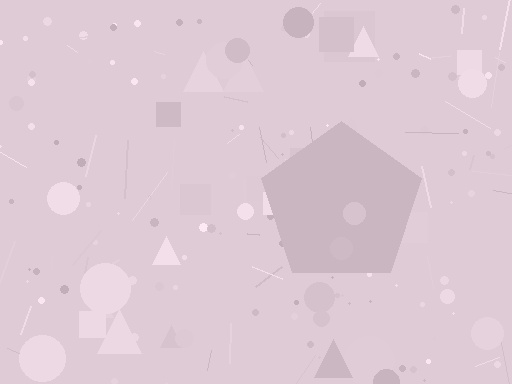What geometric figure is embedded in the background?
A pentagon is embedded in the background.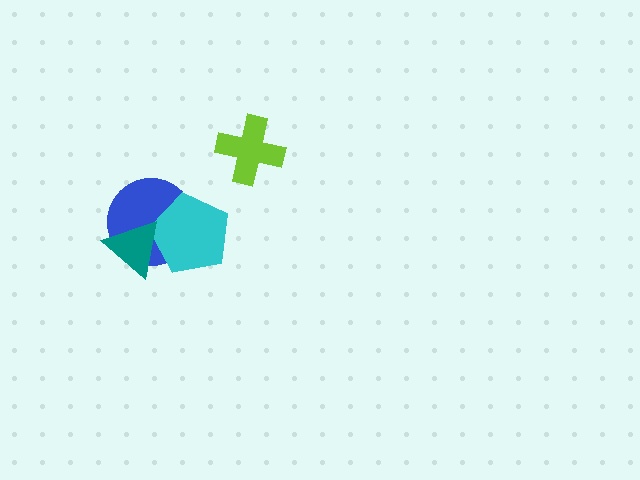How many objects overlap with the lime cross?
0 objects overlap with the lime cross.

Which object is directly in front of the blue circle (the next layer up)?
The cyan pentagon is directly in front of the blue circle.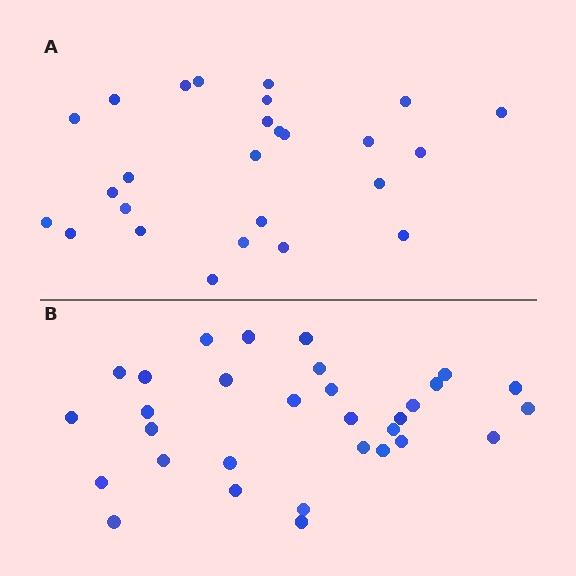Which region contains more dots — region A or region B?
Region B (the bottom region) has more dots.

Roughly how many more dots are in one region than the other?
Region B has about 5 more dots than region A.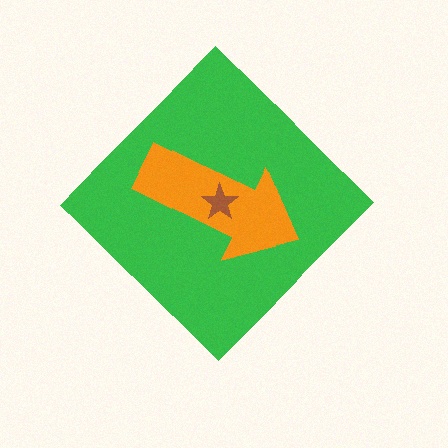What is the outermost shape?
The green diamond.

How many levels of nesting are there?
3.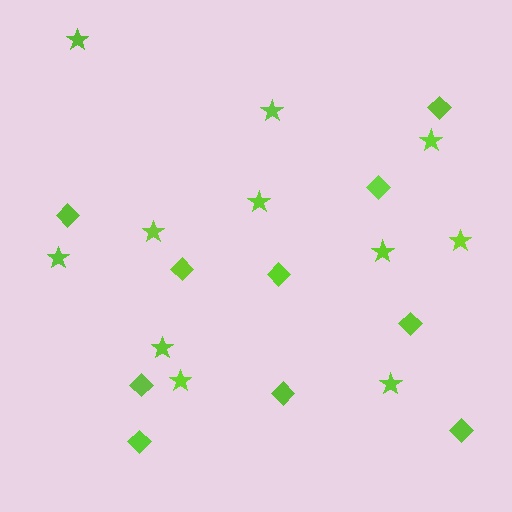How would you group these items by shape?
There are 2 groups: one group of diamonds (10) and one group of stars (11).